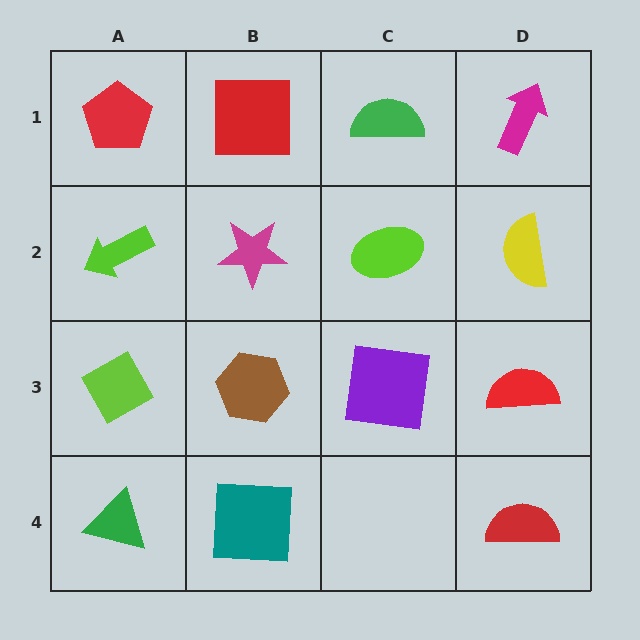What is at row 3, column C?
A purple square.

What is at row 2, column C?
A lime ellipse.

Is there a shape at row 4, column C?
No, that cell is empty.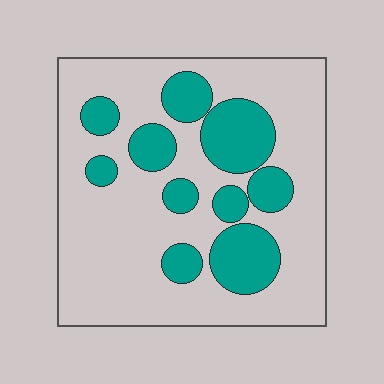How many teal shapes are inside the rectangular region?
10.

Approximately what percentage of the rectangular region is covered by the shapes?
Approximately 25%.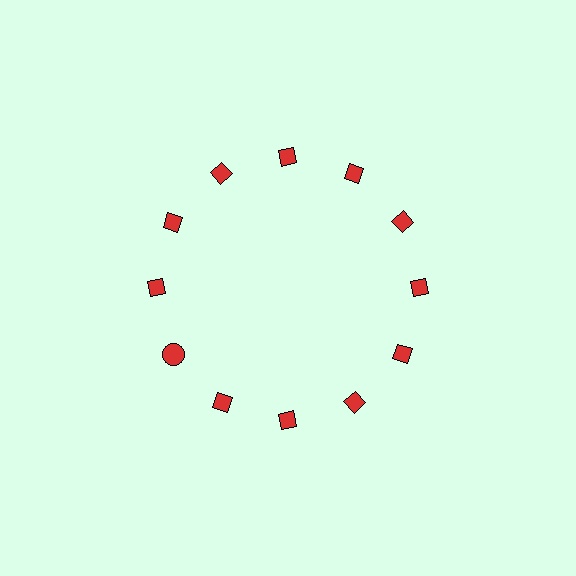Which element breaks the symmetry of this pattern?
The red circle at roughly the 8 o'clock position breaks the symmetry. All other shapes are red diamonds.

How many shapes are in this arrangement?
There are 12 shapes arranged in a ring pattern.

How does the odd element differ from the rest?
It has a different shape: circle instead of diamond.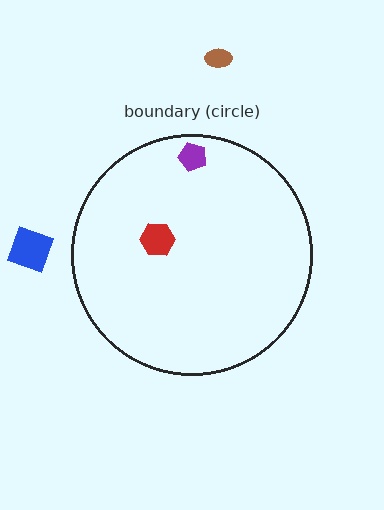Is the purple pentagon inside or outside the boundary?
Inside.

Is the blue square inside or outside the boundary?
Outside.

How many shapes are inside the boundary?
2 inside, 2 outside.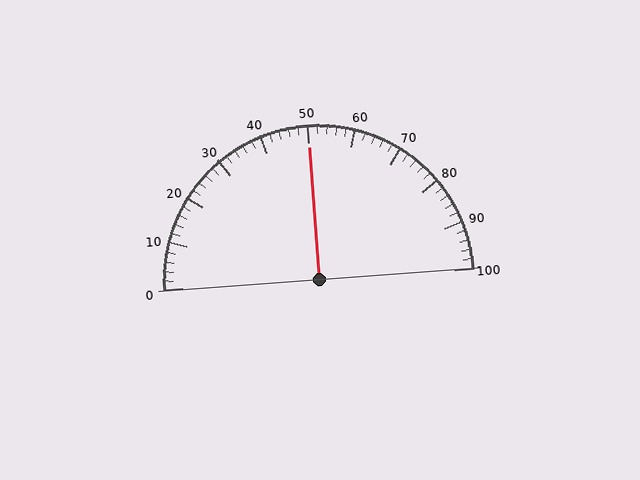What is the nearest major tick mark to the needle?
The nearest major tick mark is 50.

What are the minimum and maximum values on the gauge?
The gauge ranges from 0 to 100.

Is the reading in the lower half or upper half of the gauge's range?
The reading is in the upper half of the range (0 to 100).